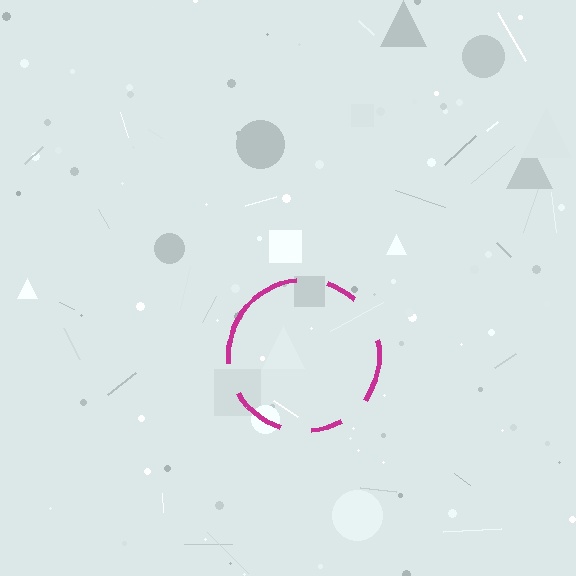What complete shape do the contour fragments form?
The contour fragments form a circle.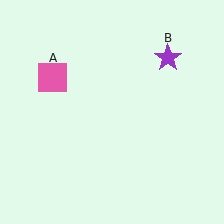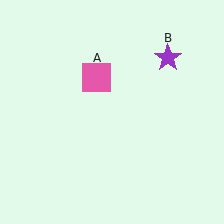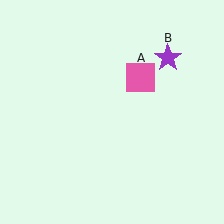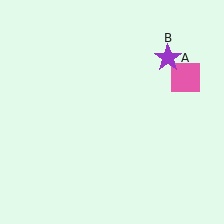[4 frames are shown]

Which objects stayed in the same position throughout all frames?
Purple star (object B) remained stationary.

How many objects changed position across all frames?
1 object changed position: pink square (object A).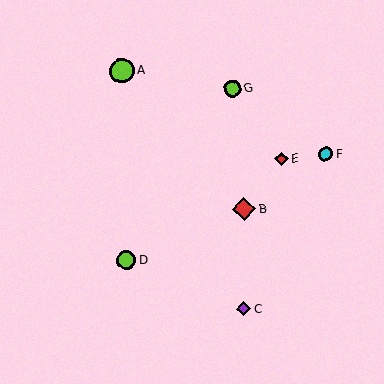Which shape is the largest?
The lime circle (labeled A) is the largest.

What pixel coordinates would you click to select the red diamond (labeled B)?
Click at (244, 209) to select the red diamond B.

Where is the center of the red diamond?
The center of the red diamond is at (244, 209).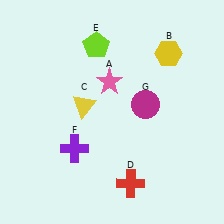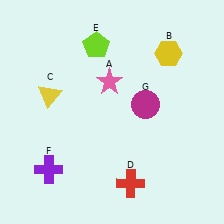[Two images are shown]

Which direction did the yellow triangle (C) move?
The yellow triangle (C) moved left.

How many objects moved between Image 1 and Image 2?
2 objects moved between the two images.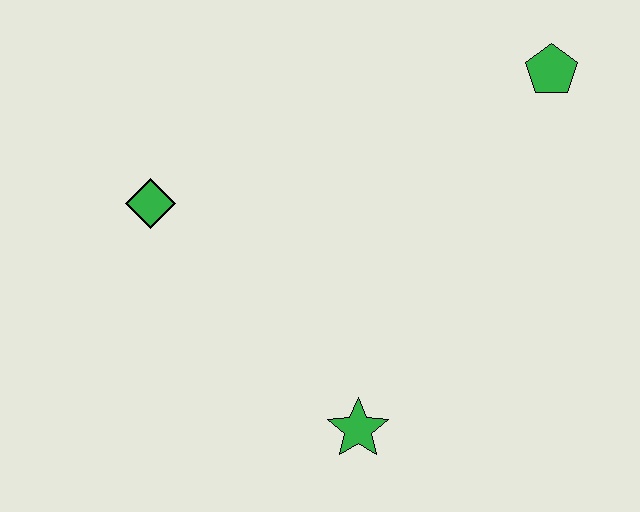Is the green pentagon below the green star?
No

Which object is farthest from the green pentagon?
The green diamond is farthest from the green pentagon.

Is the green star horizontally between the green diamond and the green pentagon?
Yes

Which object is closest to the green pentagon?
The green star is closest to the green pentagon.